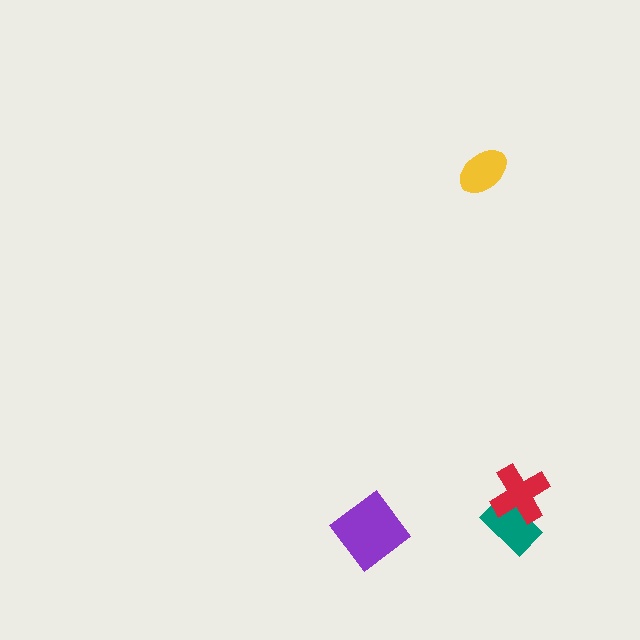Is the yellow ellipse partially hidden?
No, no other shape covers it.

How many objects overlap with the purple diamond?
0 objects overlap with the purple diamond.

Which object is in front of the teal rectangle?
The red cross is in front of the teal rectangle.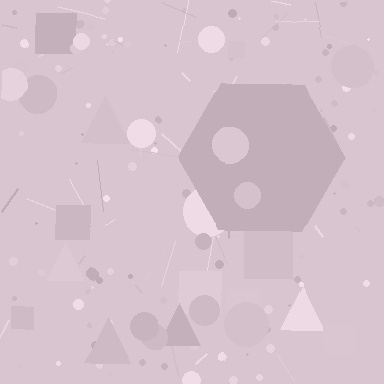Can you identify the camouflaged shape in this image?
The camouflaged shape is a hexagon.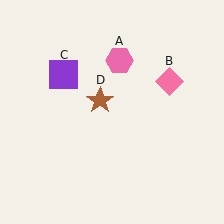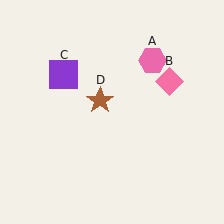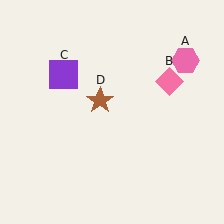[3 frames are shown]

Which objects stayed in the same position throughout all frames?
Pink diamond (object B) and purple square (object C) and brown star (object D) remained stationary.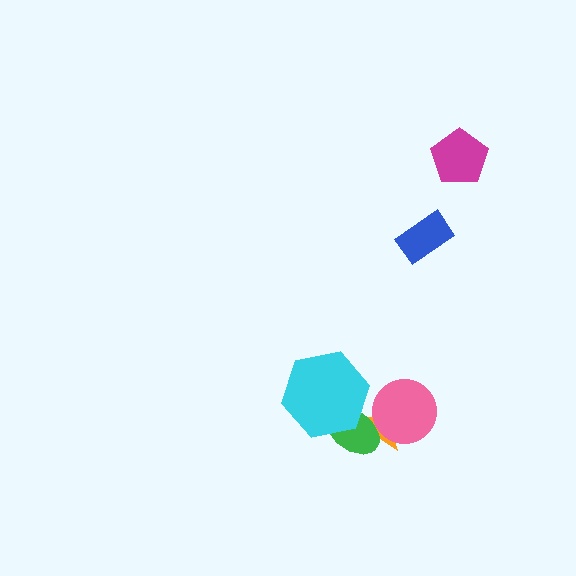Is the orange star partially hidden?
Yes, it is partially covered by another shape.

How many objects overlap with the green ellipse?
3 objects overlap with the green ellipse.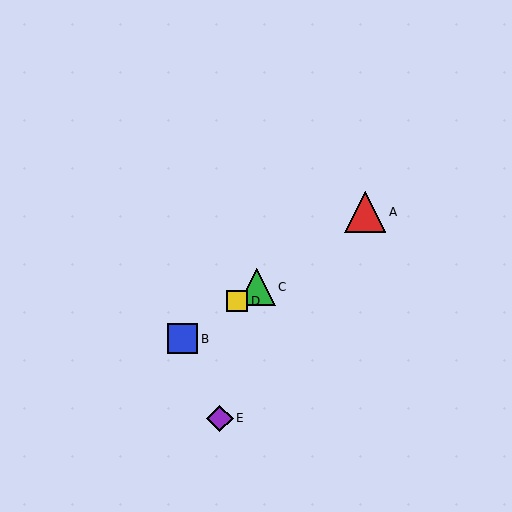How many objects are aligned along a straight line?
4 objects (A, B, C, D) are aligned along a straight line.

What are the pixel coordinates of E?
Object E is at (220, 418).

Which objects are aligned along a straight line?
Objects A, B, C, D are aligned along a straight line.